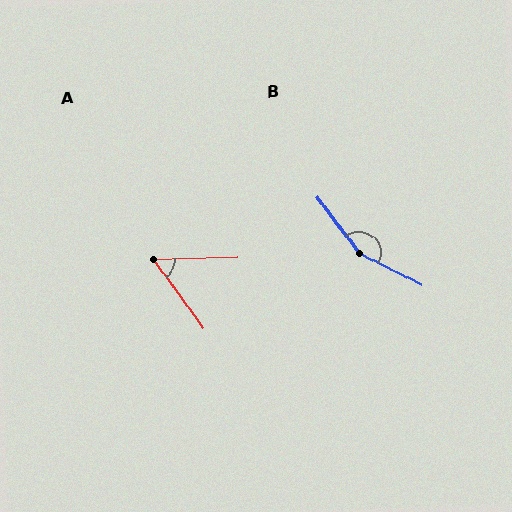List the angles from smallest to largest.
A (56°), B (154°).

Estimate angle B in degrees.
Approximately 154 degrees.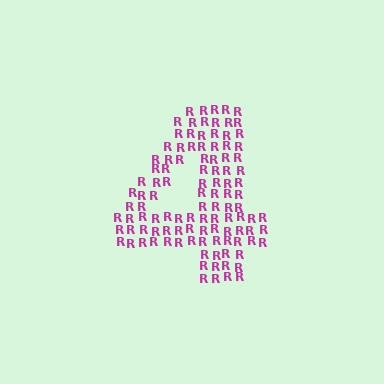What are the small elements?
The small elements are letter R's.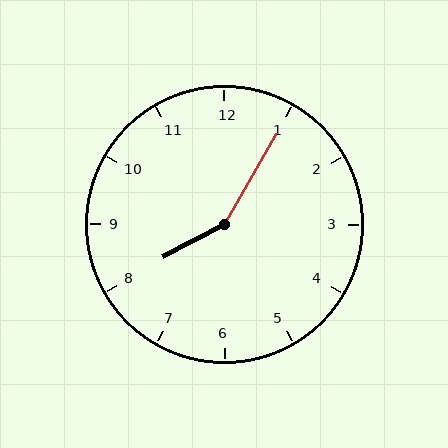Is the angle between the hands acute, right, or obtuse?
It is obtuse.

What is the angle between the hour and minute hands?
Approximately 148 degrees.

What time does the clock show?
8:05.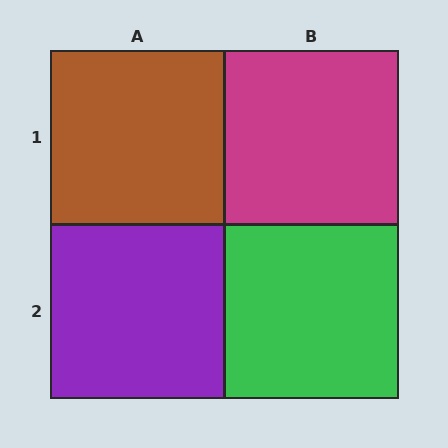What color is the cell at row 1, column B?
Magenta.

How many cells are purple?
1 cell is purple.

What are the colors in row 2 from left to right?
Purple, green.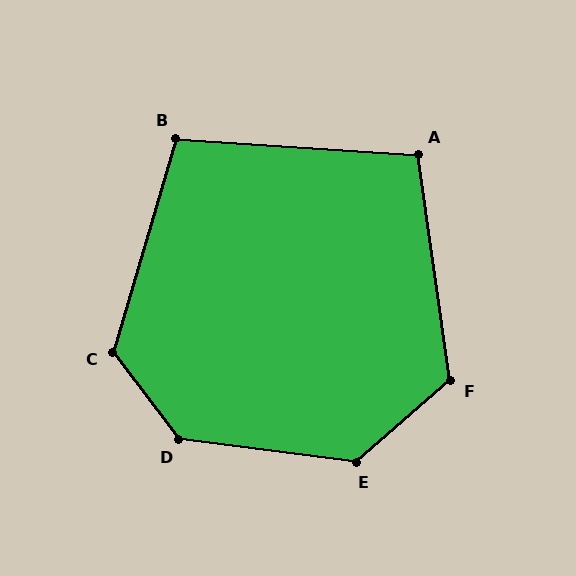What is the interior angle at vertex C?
Approximately 126 degrees (obtuse).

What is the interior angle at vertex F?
Approximately 123 degrees (obtuse).